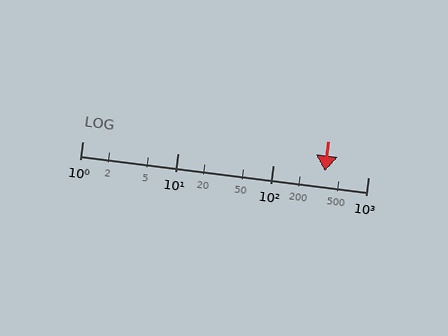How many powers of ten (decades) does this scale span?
The scale spans 3 decades, from 1 to 1000.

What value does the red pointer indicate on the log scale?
The pointer indicates approximately 350.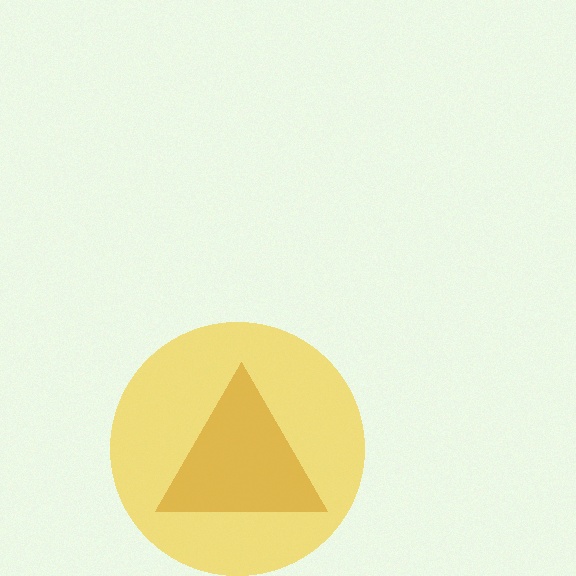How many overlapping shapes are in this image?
There are 2 overlapping shapes in the image.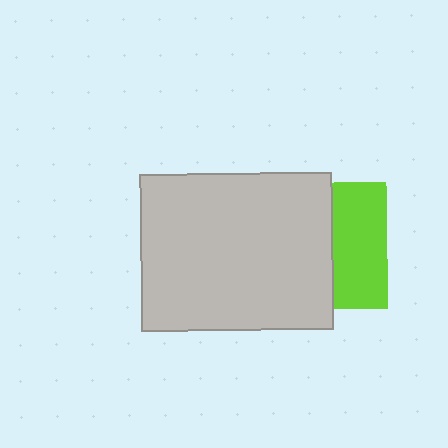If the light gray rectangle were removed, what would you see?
You would see the complete lime square.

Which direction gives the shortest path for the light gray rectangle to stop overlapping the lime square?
Moving left gives the shortest separation.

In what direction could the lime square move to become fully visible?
The lime square could move right. That would shift it out from behind the light gray rectangle entirely.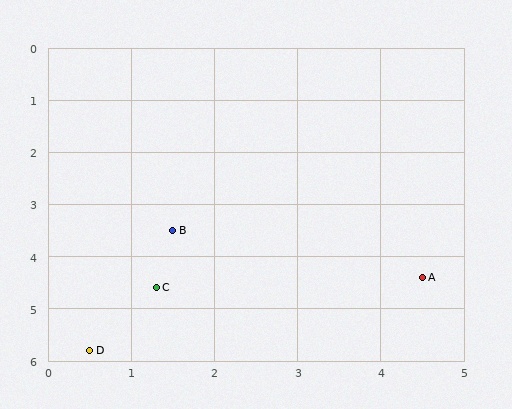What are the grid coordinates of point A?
Point A is at approximately (4.5, 4.4).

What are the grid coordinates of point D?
Point D is at approximately (0.5, 5.8).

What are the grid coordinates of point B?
Point B is at approximately (1.5, 3.5).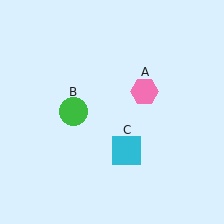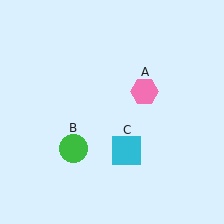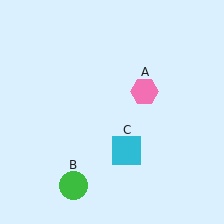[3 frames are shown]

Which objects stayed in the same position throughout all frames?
Pink hexagon (object A) and cyan square (object C) remained stationary.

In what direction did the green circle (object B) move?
The green circle (object B) moved down.